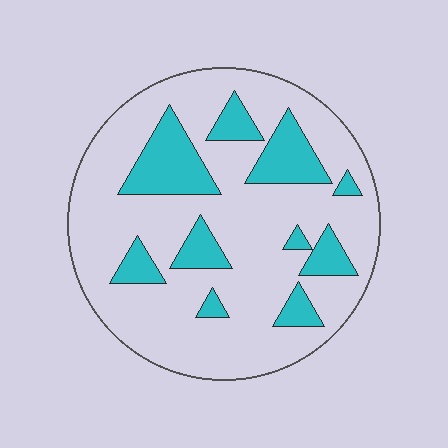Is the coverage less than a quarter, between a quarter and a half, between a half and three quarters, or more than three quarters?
Less than a quarter.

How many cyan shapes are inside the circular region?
10.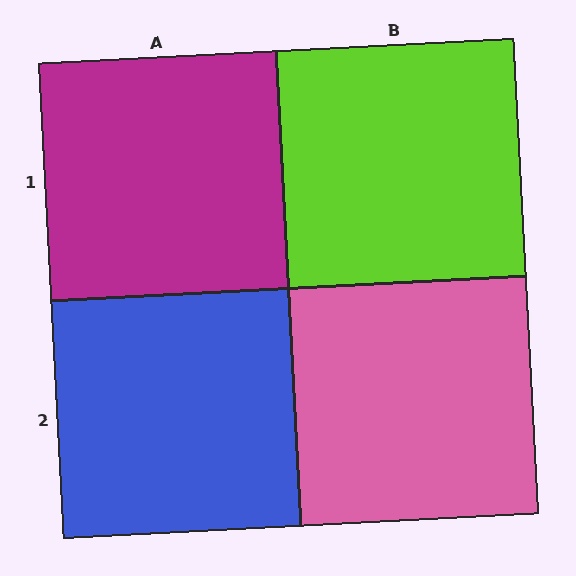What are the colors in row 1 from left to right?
Magenta, lime.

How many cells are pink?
1 cell is pink.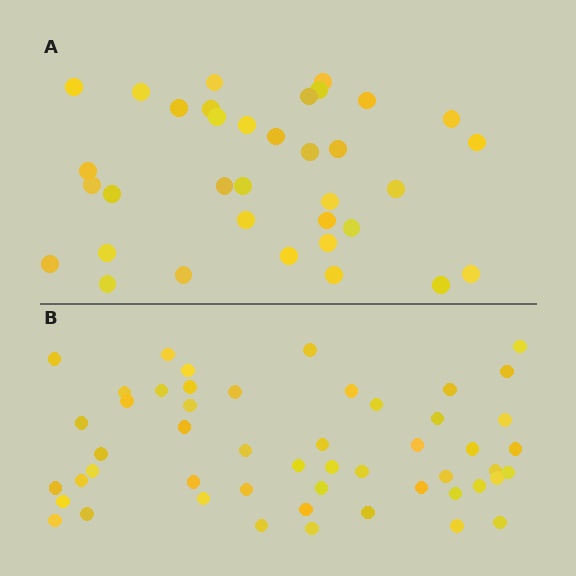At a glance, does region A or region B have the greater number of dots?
Region B (the bottom region) has more dots.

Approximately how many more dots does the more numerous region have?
Region B has approximately 15 more dots than region A.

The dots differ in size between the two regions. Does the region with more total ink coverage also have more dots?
No. Region A has more total ink coverage because its dots are larger, but region B actually contains more individual dots. Total area can be misleading — the number of items is what matters here.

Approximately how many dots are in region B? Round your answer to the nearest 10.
About 50 dots. (The exact count is 51, which rounds to 50.)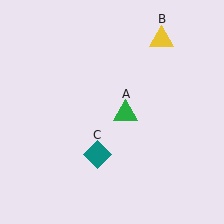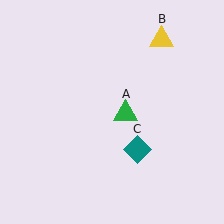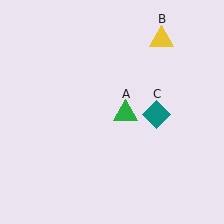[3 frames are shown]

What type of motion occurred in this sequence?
The teal diamond (object C) rotated counterclockwise around the center of the scene.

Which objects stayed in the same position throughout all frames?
Green triangle (object A) and yellow triangle (object B) remained stationary.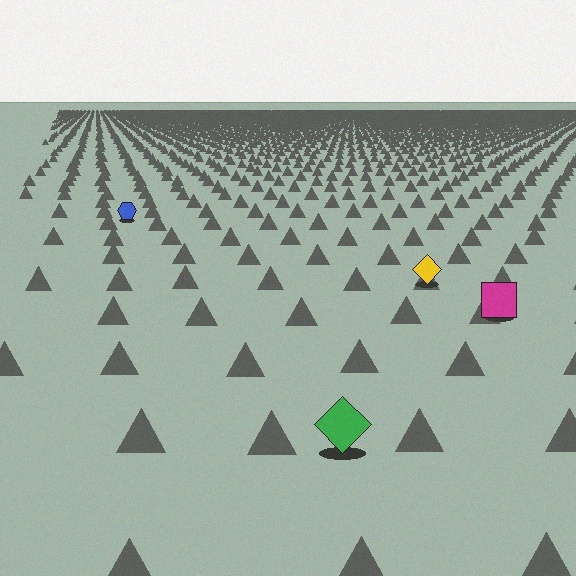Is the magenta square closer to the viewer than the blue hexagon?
Yes. The magenta square is closer — you can tell from the texture gradient: the ground texture is coarser near it.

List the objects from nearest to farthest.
From nearest to farthest: the green diamond, the magenta square, the yellow diamond, the blue hexagon.